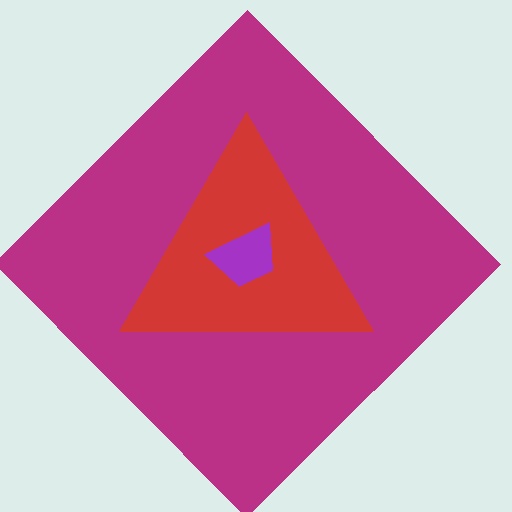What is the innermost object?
The purple trapezoid.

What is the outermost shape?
The magenta diamond.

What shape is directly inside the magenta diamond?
The red triangle.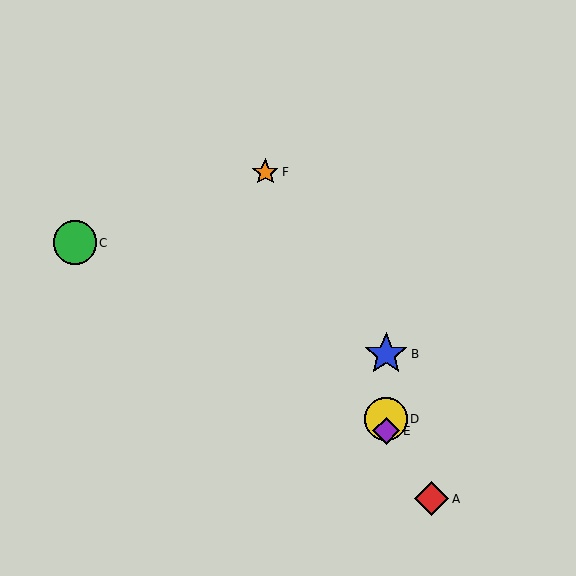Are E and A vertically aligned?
No, E is at x≈386 and A is at x≈432.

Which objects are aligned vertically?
Objects B, D, E are aligned vertically.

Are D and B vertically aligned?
Yes, both are at x≈386.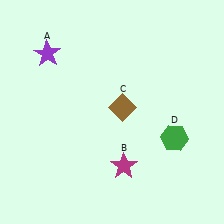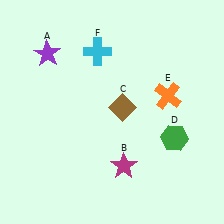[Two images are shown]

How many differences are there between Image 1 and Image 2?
There are 2 differences between the two images.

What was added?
An orange cross (E), a cyan cross (F) were added in Image 2.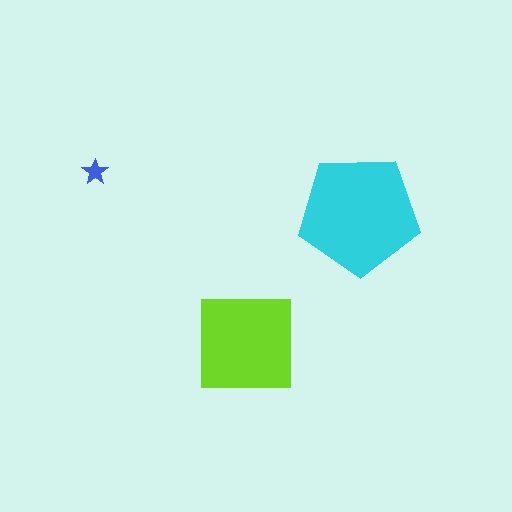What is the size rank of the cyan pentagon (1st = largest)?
1st.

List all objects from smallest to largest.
The blue star, the lime square, the cyan pentagon.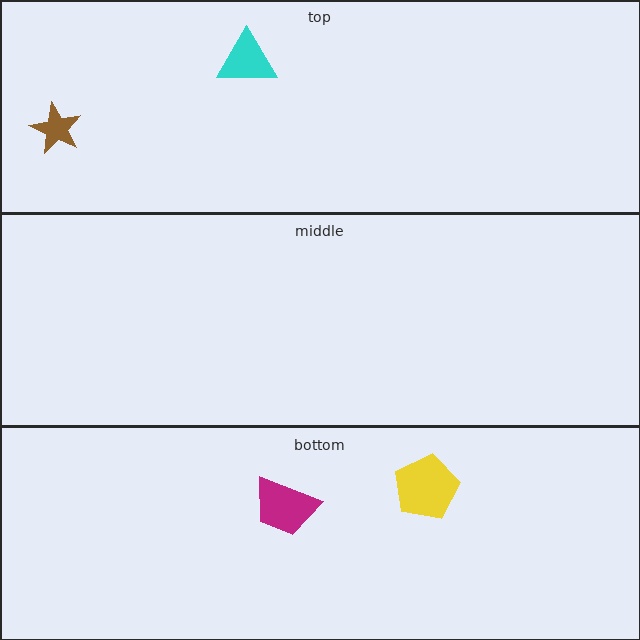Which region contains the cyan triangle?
The top region.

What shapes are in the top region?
The brown star, the cyan triangle.